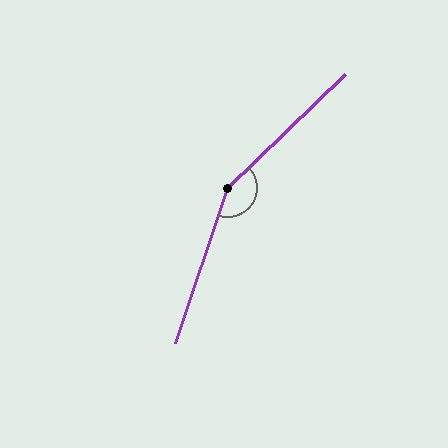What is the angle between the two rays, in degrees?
Approximately 152 degrees.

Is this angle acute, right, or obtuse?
It is obtuse.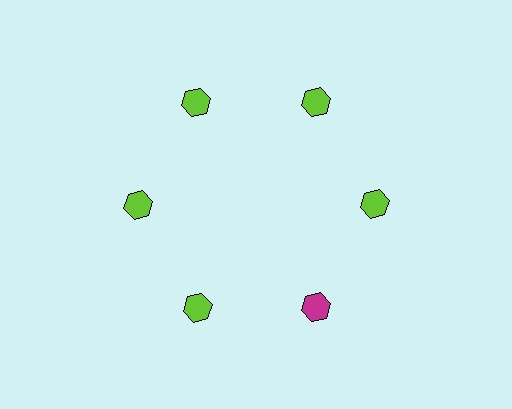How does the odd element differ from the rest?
It has a different color: magenta instead of lime.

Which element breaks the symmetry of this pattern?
The magenta hexagon at roughly the 5 o'clock position breaks the symmetry. All other shapes are lime hexagons.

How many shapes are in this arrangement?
There are 6 shapes arranged in a ring pattern.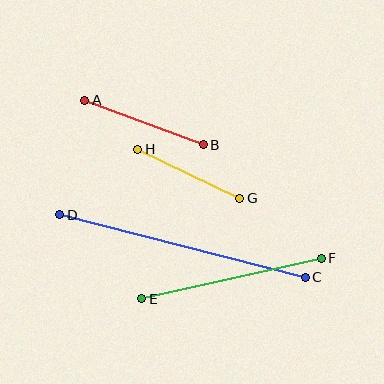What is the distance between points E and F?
The distance is approximately 184 pixels.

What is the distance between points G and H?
The distance is approximately 113 pixels.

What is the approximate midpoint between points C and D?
The midpoint is at approximately (182, 246) pixels.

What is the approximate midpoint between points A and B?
The midpoint is at approximately (144, 123) pixels.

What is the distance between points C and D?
The distance is approximately 254 pixels.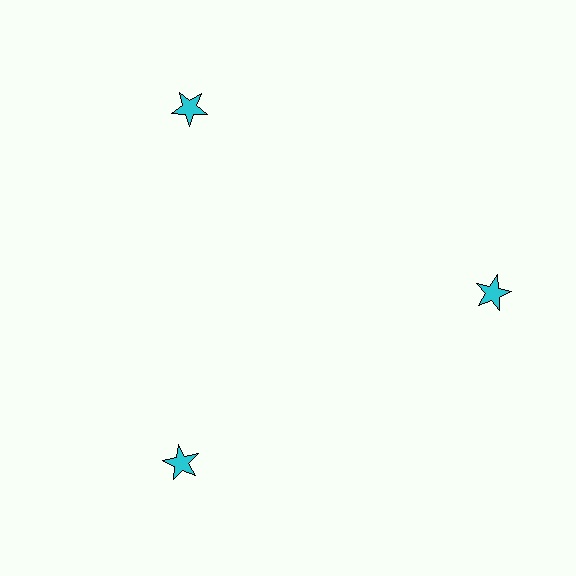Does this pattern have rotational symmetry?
Yes, this pattern has 3-fold rotational symmetry. It looks the same after rotating 120 degrees around the center.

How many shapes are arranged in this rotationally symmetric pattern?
There are 3 shapes, arranged in 3 groups of 1.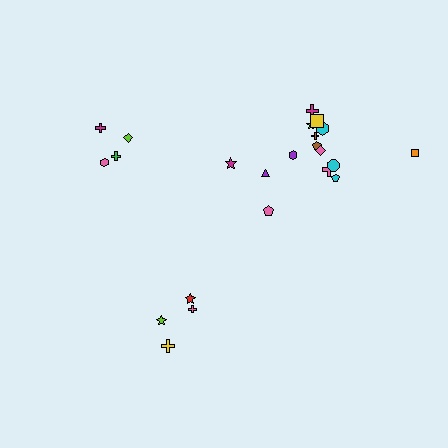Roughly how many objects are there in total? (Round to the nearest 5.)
Roughly 25 objects in total.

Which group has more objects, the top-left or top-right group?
The top-right group.